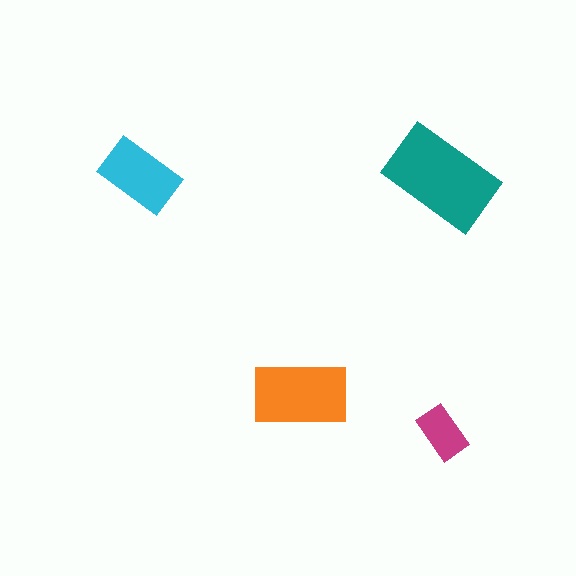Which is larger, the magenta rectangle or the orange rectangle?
The orange one.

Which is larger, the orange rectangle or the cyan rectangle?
The orange one.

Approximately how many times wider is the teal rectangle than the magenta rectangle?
About 2 times wider.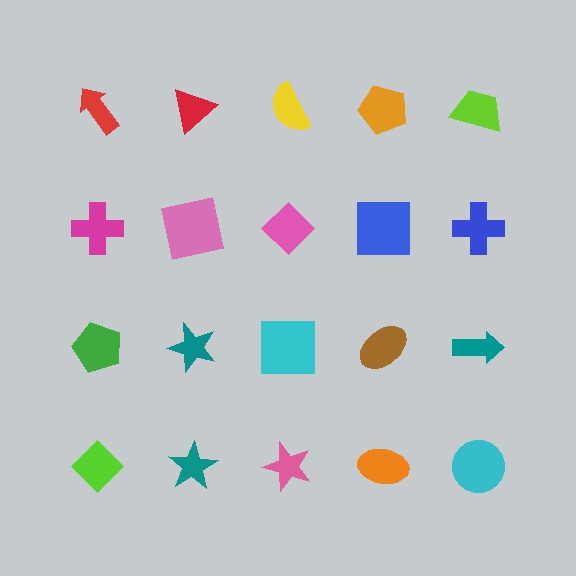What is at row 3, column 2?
A teal star.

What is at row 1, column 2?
A red triangle.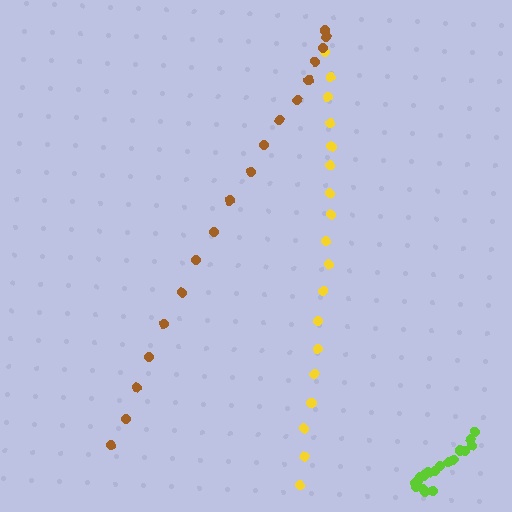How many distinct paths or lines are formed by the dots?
There are 3 distinct paths.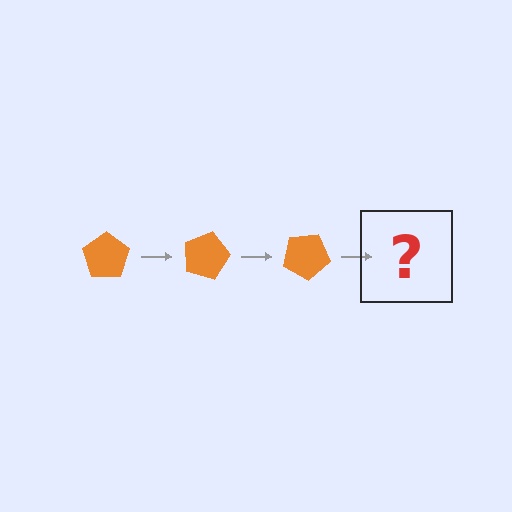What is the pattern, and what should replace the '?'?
The pattern is that the pentagon rotates 15 degrees each step. The '?' should be an orange pentagon rotated 45 degrees.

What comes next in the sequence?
The next element should be an orange pentagon rotated 45 degrees.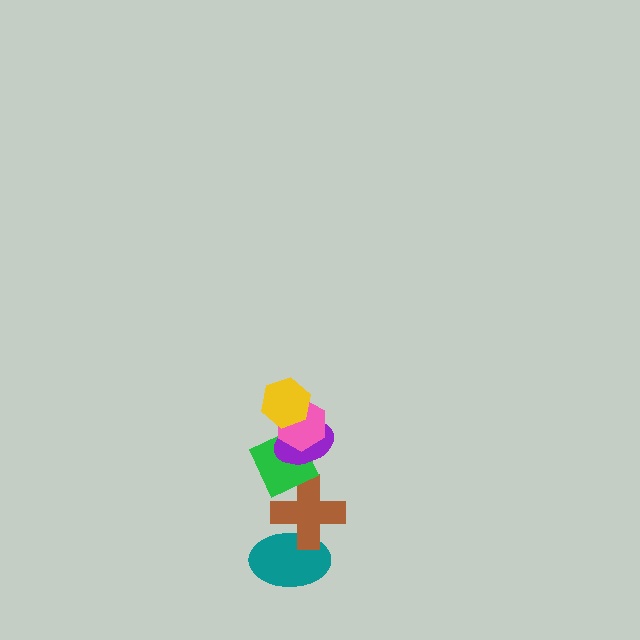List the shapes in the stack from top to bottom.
From top to bottom: the yellow hexagon, the pink hexagon, the purple ellipse, the green diamond, the brown cross, the teal ellipse.